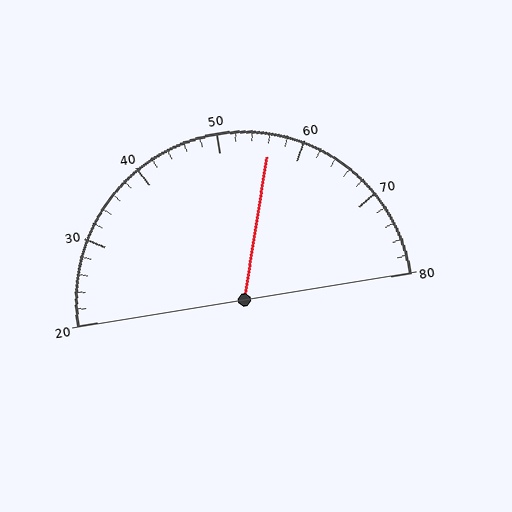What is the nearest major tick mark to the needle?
The nearest major tick mark is 60.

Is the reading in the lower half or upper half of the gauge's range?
The reading is in the upper half of the range (20 to 80).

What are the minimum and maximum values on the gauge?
The gauge ranges from 20 to 80.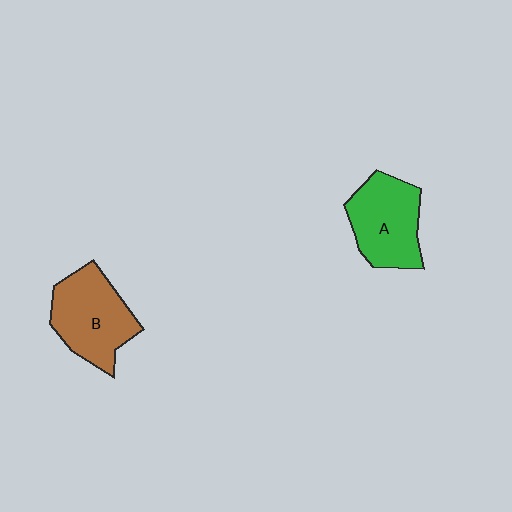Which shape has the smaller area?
Shape A (green).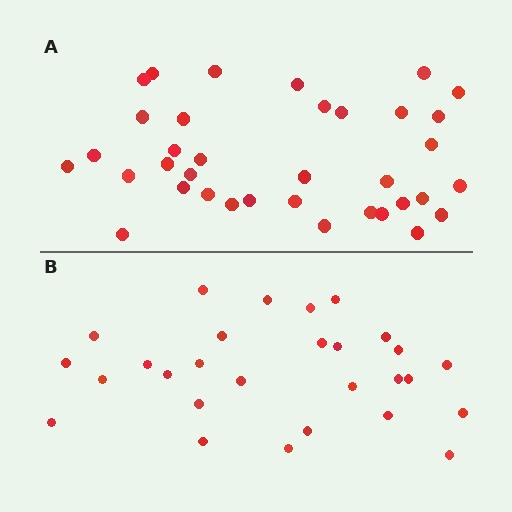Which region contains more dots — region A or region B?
Region A (the top region) has more dots.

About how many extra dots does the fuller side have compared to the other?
Region A has roughly 8 or so more dots than region B.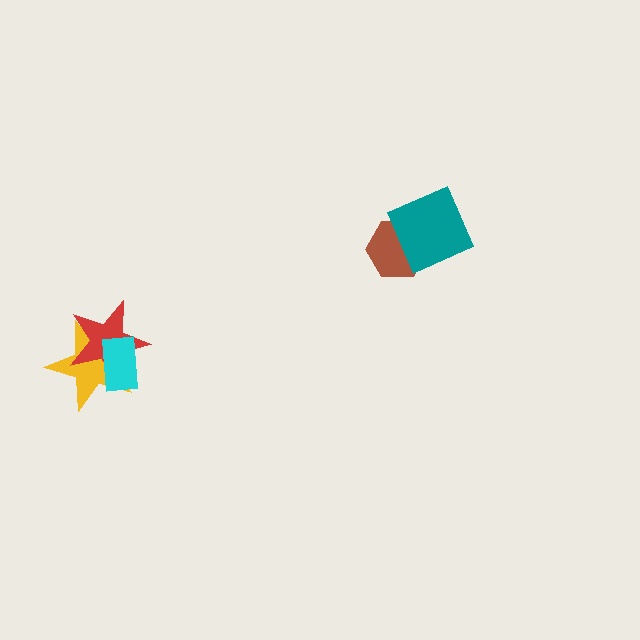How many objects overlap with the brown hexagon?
1 object overlaps with the brown hexagon.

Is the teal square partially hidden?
No, no other shape covers it.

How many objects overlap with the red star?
2 objects overlap with the red star.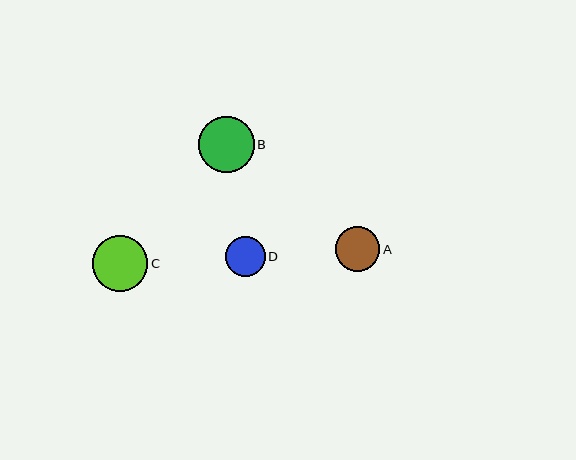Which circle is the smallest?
Circle D is the smallest with a size of approximately 40 pixels.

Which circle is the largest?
Circle C is the largest with a size of approximately 56 pixels.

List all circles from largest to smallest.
From largest to smallest: C, B, A, D.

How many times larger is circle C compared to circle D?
Circle C is approximately 1.4 times the size of circle D.